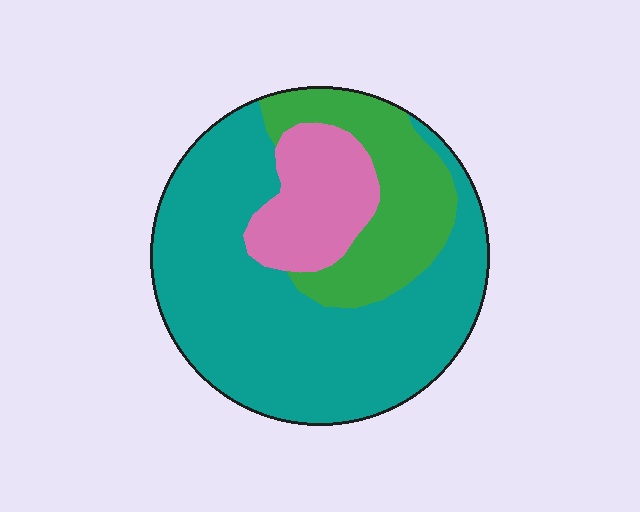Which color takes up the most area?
Teal, at roughly 60%.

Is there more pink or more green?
Green.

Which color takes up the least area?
Pink, at roughly 15%.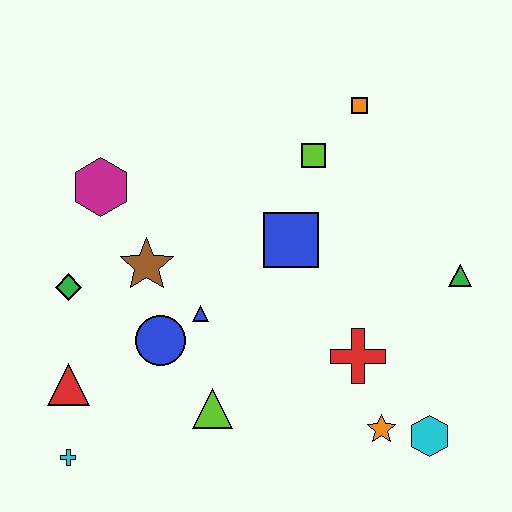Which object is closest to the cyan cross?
The red triangle is closest to the cyan cross.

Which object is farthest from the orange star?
The magenta hexagon is farthest from the orange star.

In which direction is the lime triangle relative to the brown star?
The lime triangle is below the brown star.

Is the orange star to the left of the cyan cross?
No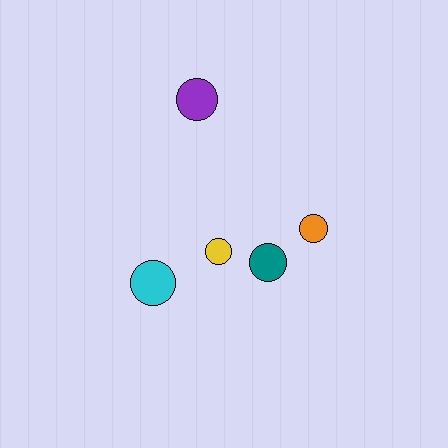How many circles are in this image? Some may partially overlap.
There are 5 circles.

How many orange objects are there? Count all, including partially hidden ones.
There is 1 orange object.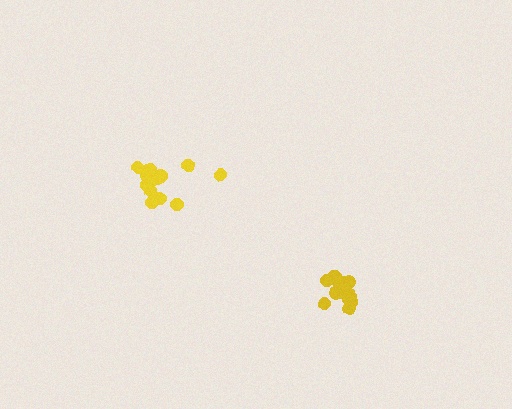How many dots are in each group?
Group 1: 14 dots, Group 2: 16 dots (30 total).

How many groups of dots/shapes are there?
There are 2 groups.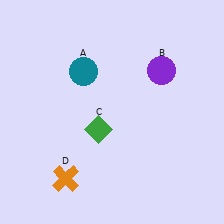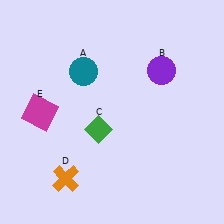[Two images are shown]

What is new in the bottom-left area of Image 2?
A magenta square (E) was added in the bottom-left area of Image 2.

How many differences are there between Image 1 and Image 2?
There is 1 difference between the two images.